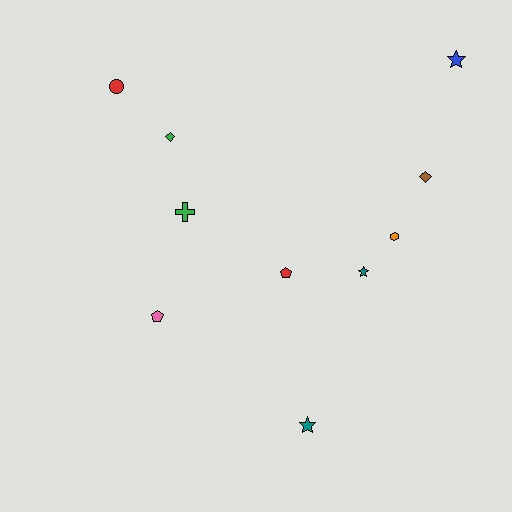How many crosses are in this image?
There is 1 cross.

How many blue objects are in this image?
There is 1 blue object.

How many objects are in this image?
There are 10 objects.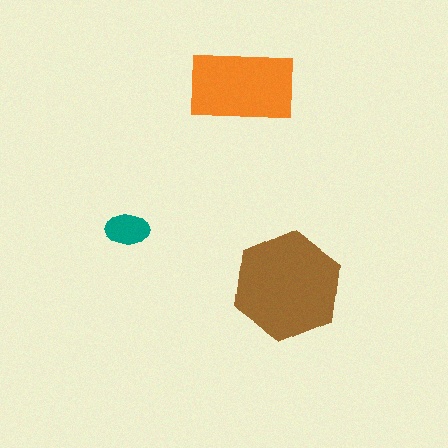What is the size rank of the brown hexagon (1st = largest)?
1st.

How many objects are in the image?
There are 3 objects in the image.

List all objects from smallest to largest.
The teal ellipse, the orange rectangle, the brown hexagon.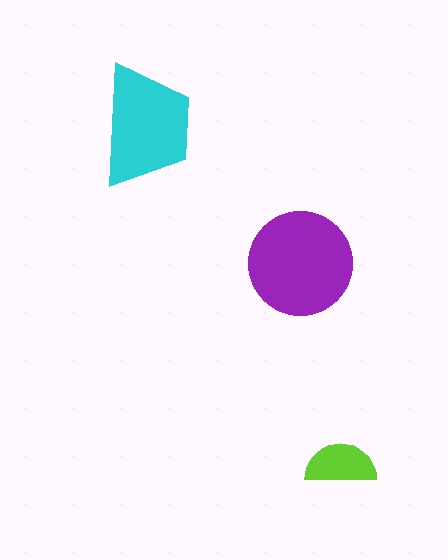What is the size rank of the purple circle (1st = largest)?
1st.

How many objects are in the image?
There are 3 objects in the image.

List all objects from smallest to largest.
The lime semicircle, the cyan trapezoid, the purple circle.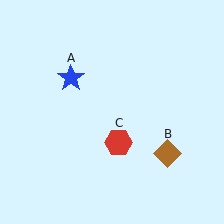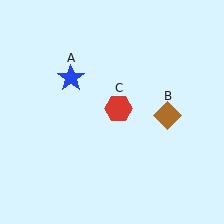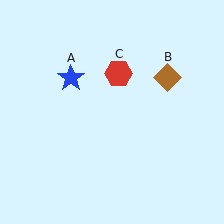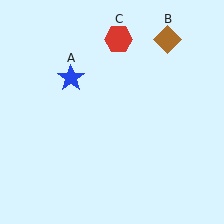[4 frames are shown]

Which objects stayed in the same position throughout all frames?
Blue star (object A) remained stationary.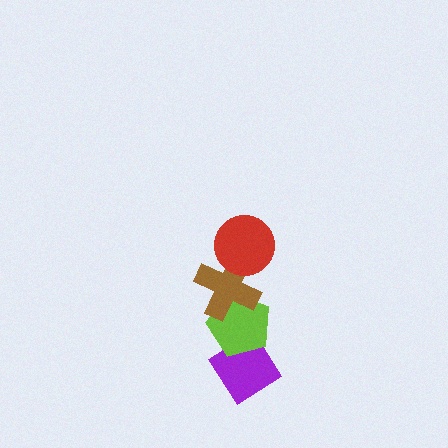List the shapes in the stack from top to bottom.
From top to bottom: the red circle, the brown cross, the lime pentagon, the purple diamond.